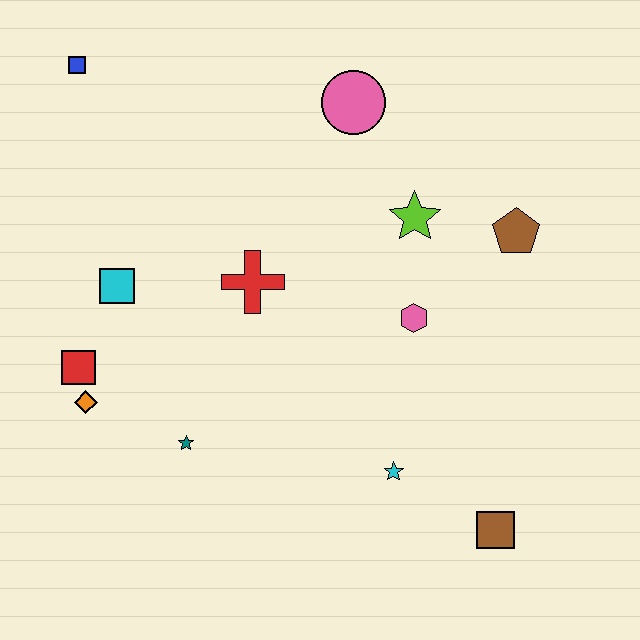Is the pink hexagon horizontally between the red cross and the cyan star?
No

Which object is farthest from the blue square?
The brown square is farthest from the blue square.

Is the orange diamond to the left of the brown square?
Yes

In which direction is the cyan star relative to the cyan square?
The cyan star is to the right of the cyan square.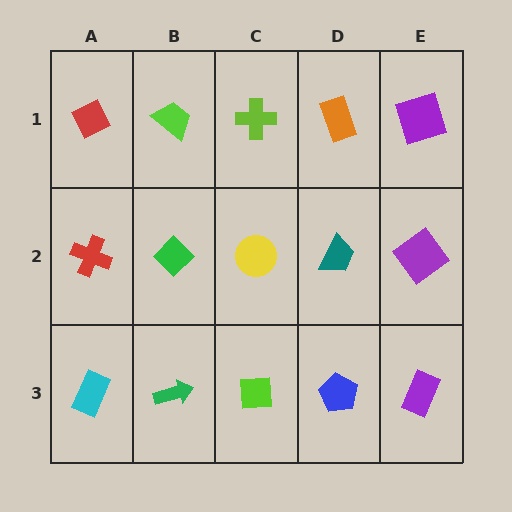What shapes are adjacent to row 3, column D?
A teal trapezoid (row 2, column D), a lime square (row 3, column C), a purple rectangle (row 3, column E).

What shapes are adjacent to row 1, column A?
A red cross (row 2, column A), a lime trapezoid (row 1, column B).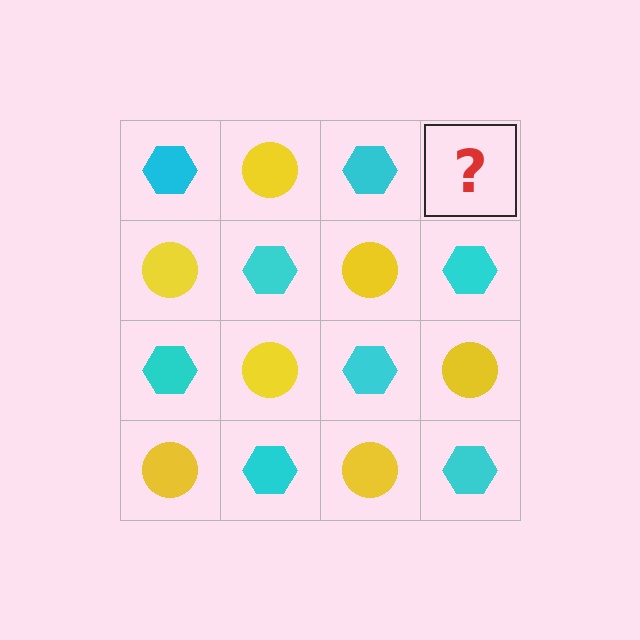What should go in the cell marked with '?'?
The missing cell should contain a yellow circle.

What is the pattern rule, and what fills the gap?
The rule is that it alternates cyan hexagon and yellow circle in a checkerboard pattern. The gap should be filled with a yellow circle.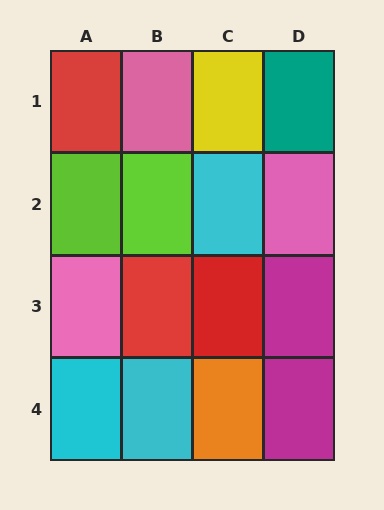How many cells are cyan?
3 cells are cyan.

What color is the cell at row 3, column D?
Magenta.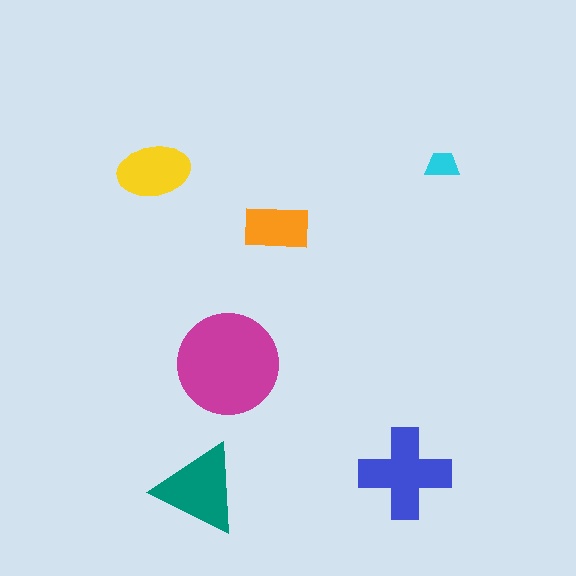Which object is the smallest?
The cyan trapezoid.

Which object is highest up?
The cyan trapezoid is topmost.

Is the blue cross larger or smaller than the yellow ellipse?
Larger.